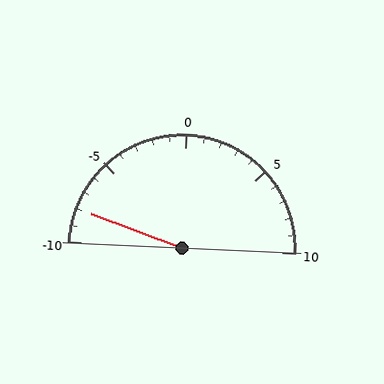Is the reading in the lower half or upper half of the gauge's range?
The reading is in the lower half of the range (-10 to 10).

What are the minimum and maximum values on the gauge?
The gauge ranges from -10 to 10.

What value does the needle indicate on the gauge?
The needle indicates approximately -8.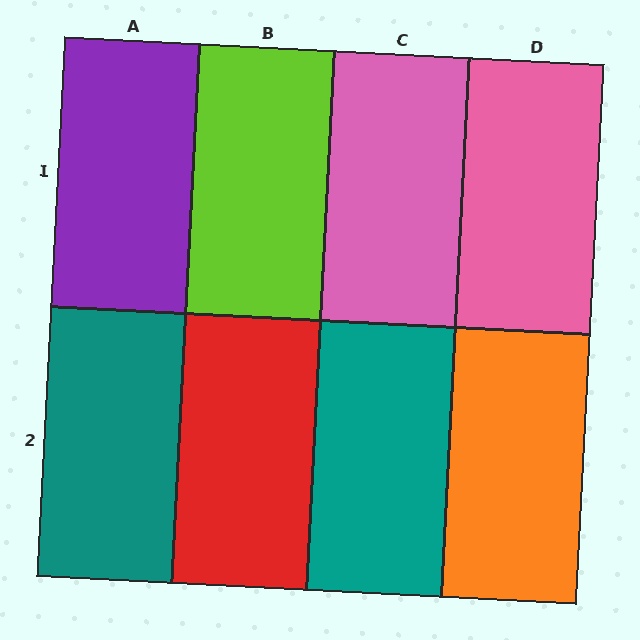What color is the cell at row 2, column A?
Teal.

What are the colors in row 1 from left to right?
Purple, lime, pink, pink.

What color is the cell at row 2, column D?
Orange.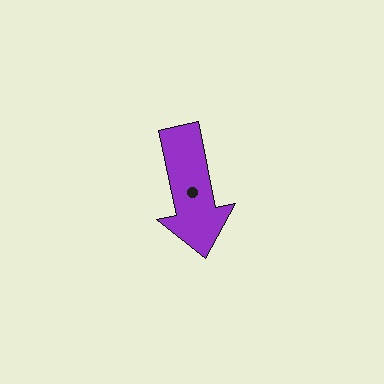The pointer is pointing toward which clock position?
Roughly 6 o'clock.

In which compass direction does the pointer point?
South.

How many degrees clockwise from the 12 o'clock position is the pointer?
Approximately 168 degrees.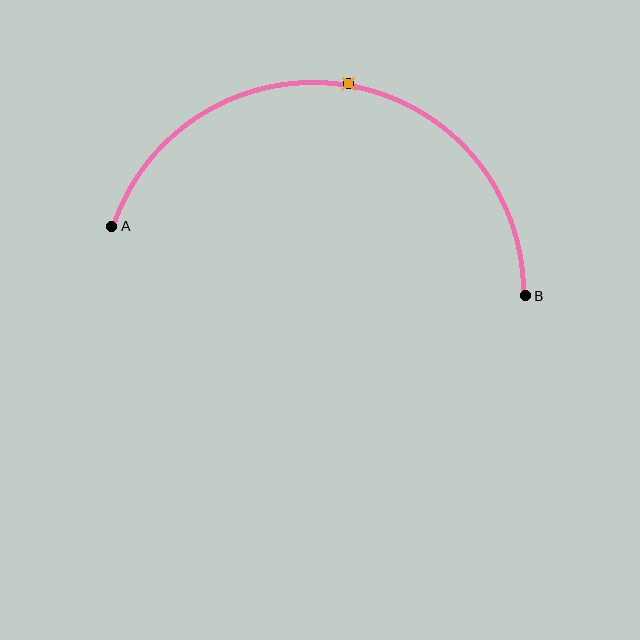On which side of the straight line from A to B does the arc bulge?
The arc bulges above the straight line connecting A and B.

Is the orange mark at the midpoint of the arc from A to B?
Yes. The orange mark lies on the arc at equal arc-length from both A and B — it is the arc midpoint.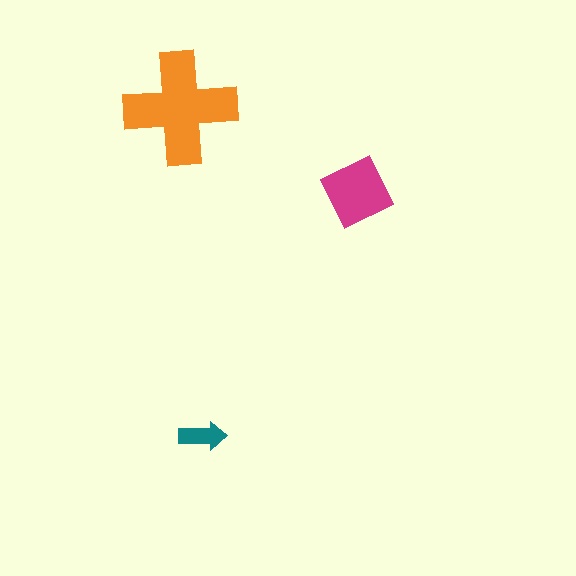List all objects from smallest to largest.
The teal arrow, the magenta diamond, the orange cross.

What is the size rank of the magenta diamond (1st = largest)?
2nd.